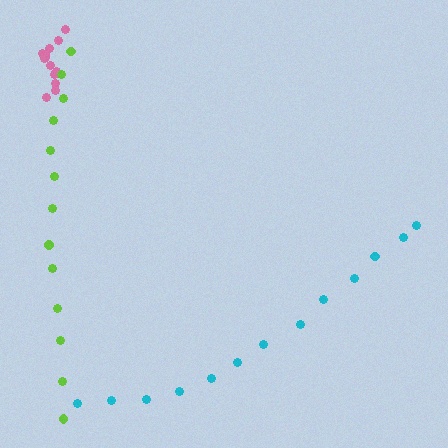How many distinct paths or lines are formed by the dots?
There are 3 distinct paths.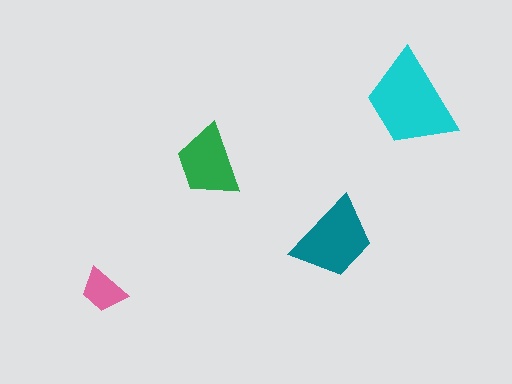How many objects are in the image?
There are 4 objects in the image.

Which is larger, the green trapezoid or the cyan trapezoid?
The cyan one.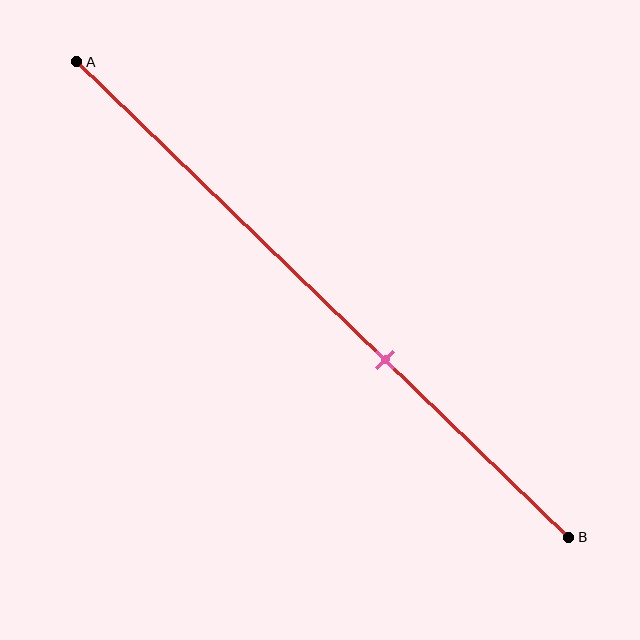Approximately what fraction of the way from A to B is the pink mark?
The pink mark is approximately 65% of the way from A to B.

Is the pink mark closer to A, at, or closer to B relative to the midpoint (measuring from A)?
The pink mark is closer to point B than the midpoint of segment AB.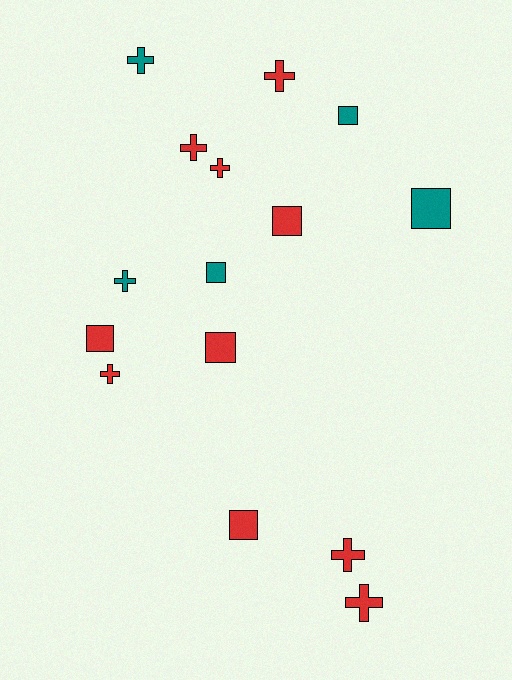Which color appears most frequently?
Red, with 10 objects.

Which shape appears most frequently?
Cross, with 8 objects.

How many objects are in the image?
There are 15 objects.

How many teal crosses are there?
There are 2 teal crosses.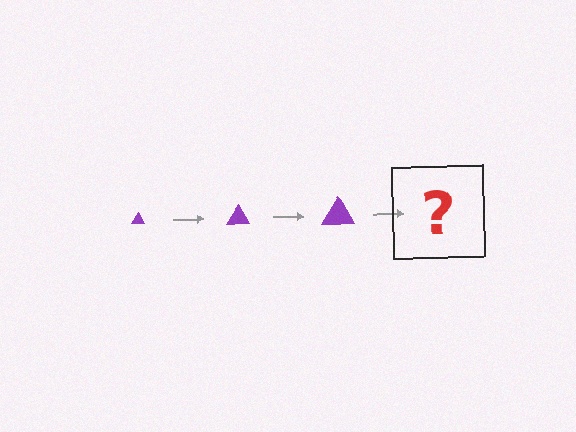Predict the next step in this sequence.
The next step is a purple triangle, larger than the previous one.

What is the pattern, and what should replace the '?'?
The pattern is that the triangle gets progressively larger each step. The '?' should be a purple triangle, larger than the previous one.